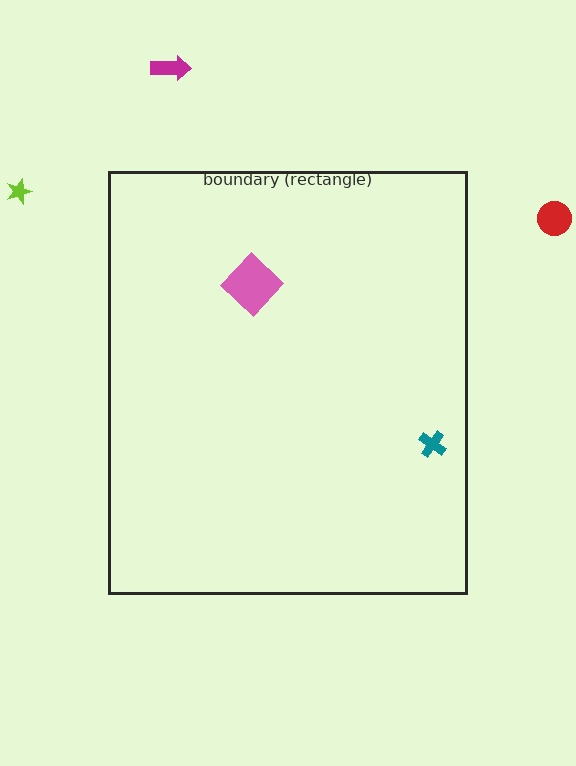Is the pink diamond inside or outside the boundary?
Inside.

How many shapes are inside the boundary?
2 inside, 3 outside.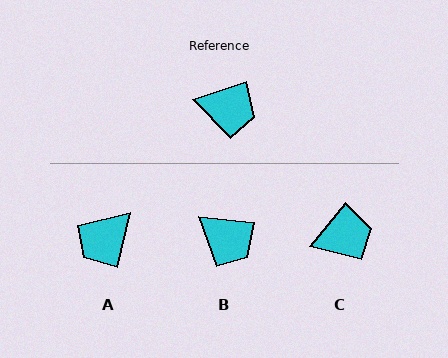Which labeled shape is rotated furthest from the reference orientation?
A, about 121 degrees away.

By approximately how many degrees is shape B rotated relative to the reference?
Approximately 24 degrees clockwise.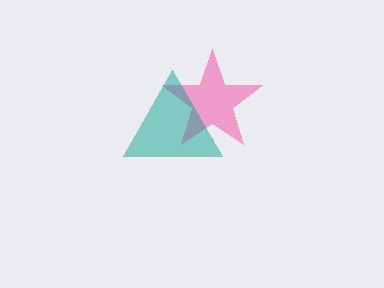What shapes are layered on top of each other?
The layered shapes are: a pink star, a teal triangle.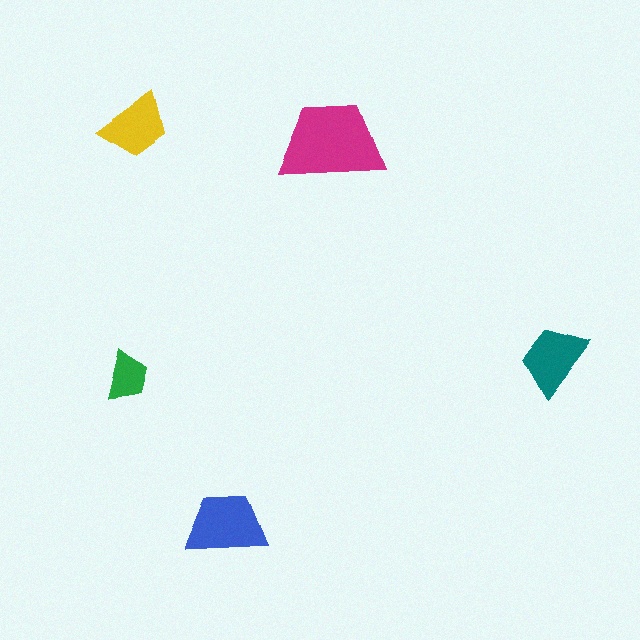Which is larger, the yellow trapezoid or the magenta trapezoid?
The magenta one.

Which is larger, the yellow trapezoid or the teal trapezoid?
The teal one.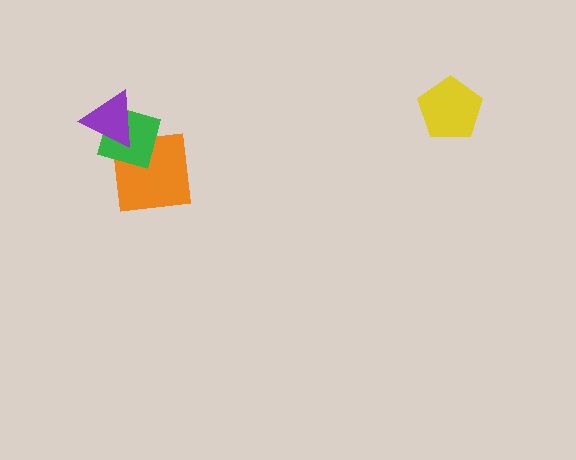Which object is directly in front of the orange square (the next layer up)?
The green diamond is directly in front of the orange square.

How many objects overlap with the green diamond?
2 objects overlap with the green diamond.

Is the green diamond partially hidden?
Yes, it is partially covered by another shape.